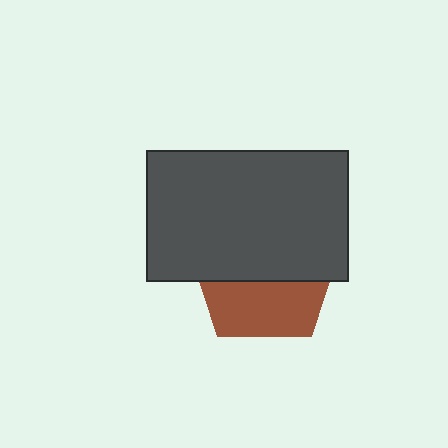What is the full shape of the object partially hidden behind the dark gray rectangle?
The partially hidden object is a brown pentagon.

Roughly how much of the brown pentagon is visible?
A small part of it is visible (roughly 41%).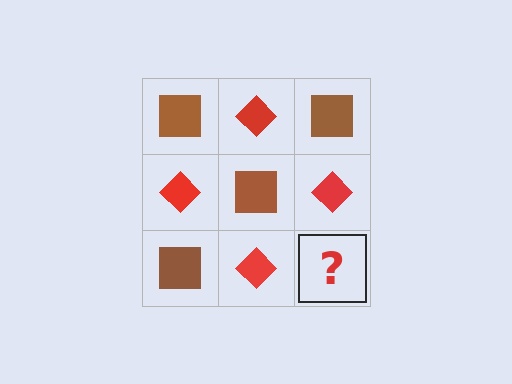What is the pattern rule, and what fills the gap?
The rule is that it alternates brown square and red diamond in a checkerboard pattern. The gap should be filled with a brown square.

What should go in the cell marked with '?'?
The missing cell should contain a brown square.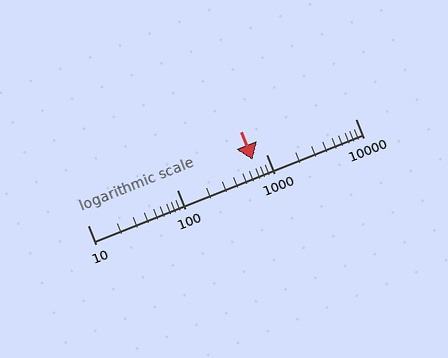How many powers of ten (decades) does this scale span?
The scale spans 3 decades, from 10 to 10000.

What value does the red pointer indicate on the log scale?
The pointer indicates approximately 700.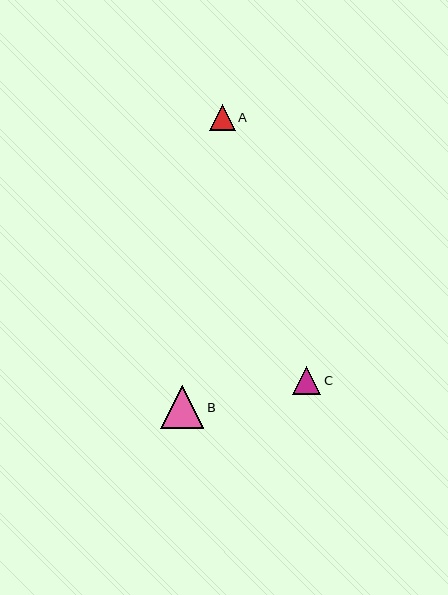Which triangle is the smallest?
Triangle A is the smallest with a size of approximately 26 pixels.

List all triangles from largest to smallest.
From largest to smallest: B, C, A.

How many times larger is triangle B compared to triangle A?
Triangle B is approximately 1.6 times the size of triangle A.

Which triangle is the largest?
Triangle B is the largest with a size of approximately 43 pixels.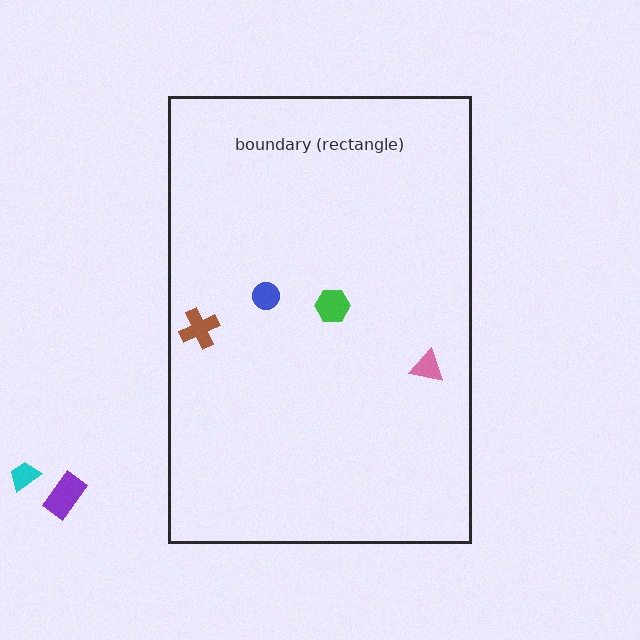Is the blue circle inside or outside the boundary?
Inside.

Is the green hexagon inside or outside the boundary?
Inside.